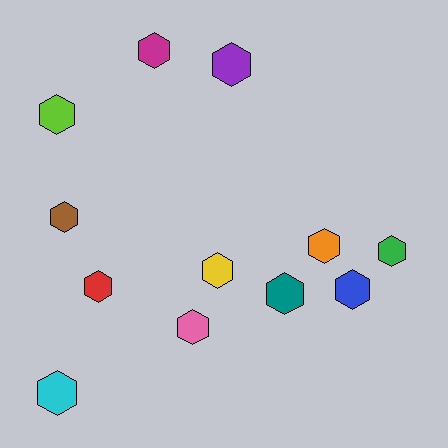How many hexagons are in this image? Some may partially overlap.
There are 12 hexagons.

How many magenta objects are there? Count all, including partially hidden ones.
There is 1 magenta object.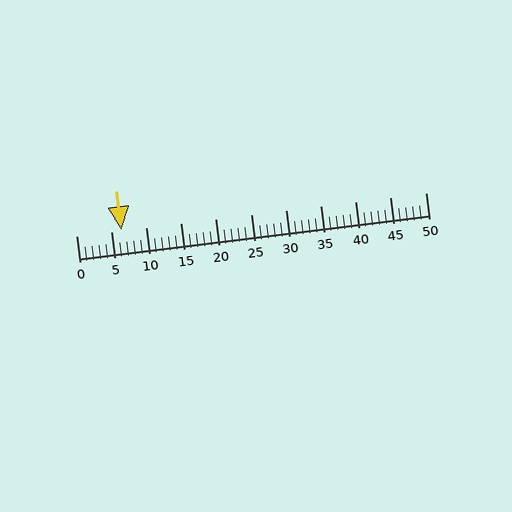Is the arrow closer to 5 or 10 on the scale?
The arrow is closer to 5.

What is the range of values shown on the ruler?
The ruler shows values from 0 to 50.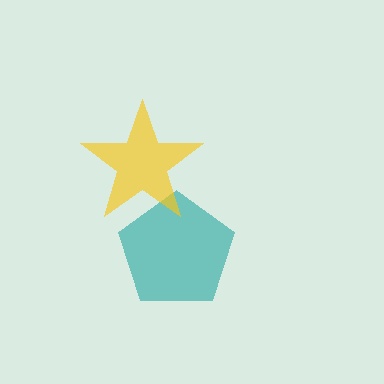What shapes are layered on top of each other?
The layered shapes are: a teal pentagon, a yellow star.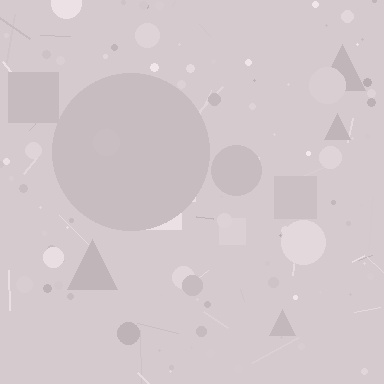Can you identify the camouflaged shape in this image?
The camouflaged shape is a circle.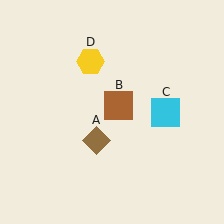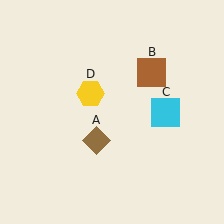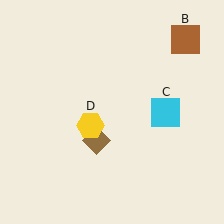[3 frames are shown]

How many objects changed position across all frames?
2 objects changed position: brown square (object B), yellow hexagon (object D).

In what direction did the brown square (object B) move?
The brown square (object B) moved up and to the right.